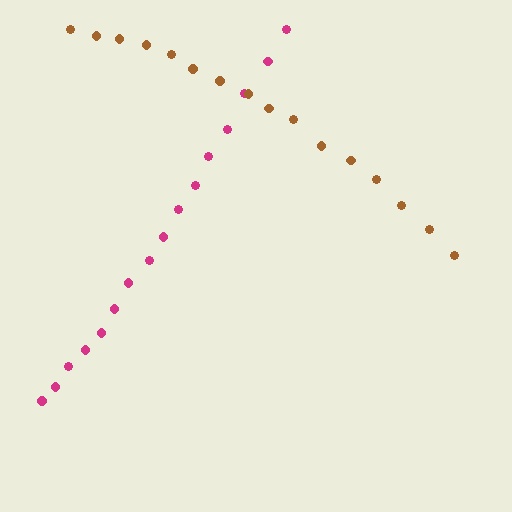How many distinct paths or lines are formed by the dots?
There are 2 distinct paths.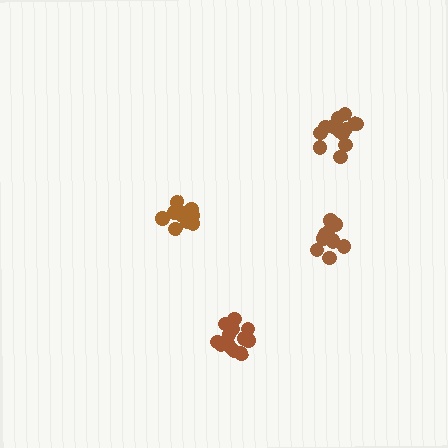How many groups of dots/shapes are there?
There are 4 groups.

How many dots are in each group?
Group 1: 11 dots, Group 2: 12 dots, Group 3: 15 dots, Group 4: 10 dots (48 total).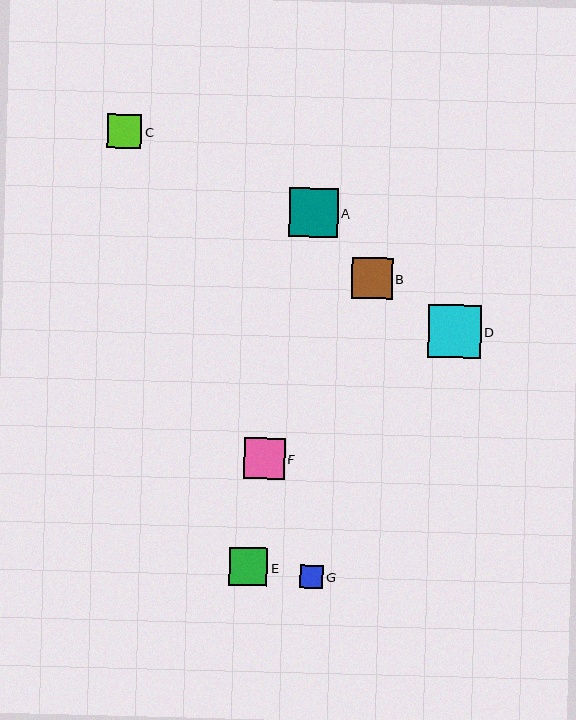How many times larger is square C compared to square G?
Square C is approximately 1.5 times the size of square G.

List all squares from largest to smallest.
From largest to smallest: D, A, B, F, E, C, G.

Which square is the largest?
Square D is the largest with a size of approximately 53 pixels.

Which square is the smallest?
Square G is the smallest with a size of approximately 23 pixels.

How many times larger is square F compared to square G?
Square F is approximately 1.8 times the size of square G.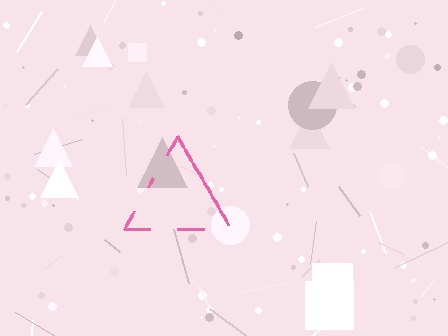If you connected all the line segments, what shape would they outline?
They would outline a triangle.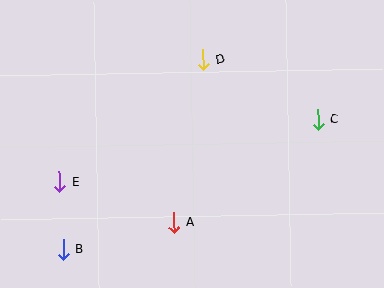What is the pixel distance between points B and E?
The distance between B and E is 68 pixels.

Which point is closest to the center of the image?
Point A at (174, 223) is closest to the center.